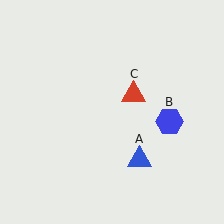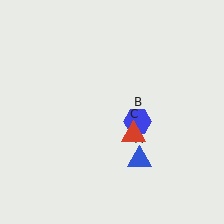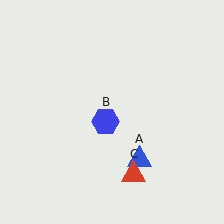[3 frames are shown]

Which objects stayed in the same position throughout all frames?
Blue triangle (object A) remained stationary.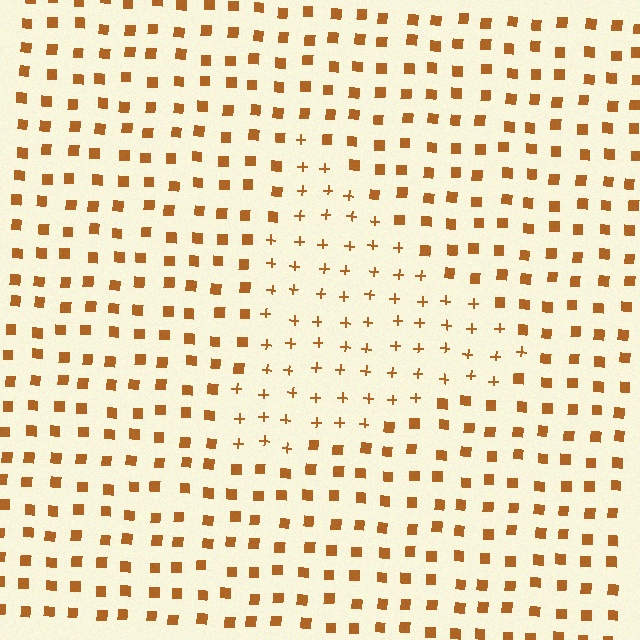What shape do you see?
I see a triangle.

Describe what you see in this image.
The image is filled with small brown elements arranged in a uniform grid. A triangle-shaped region contains plus signs, while the surrounding area contains squares. The boundary is defined purely by the change in element shape.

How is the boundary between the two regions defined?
The boundary is defined by a change in element shape: plus signs inside vs. squares outside. All elements share the same color and spacing.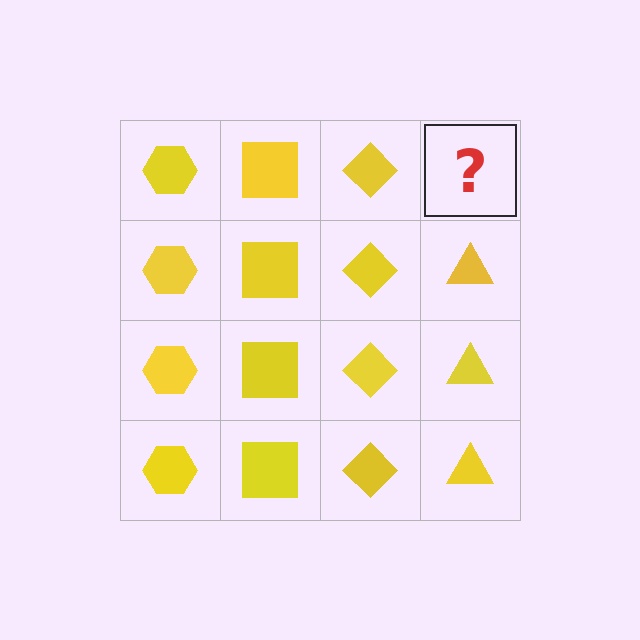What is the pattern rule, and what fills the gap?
The rule is that each column has a consistent shape. The gap should be filled with a yellow triangle.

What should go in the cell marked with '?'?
The missing cell should contain a yellow triangle.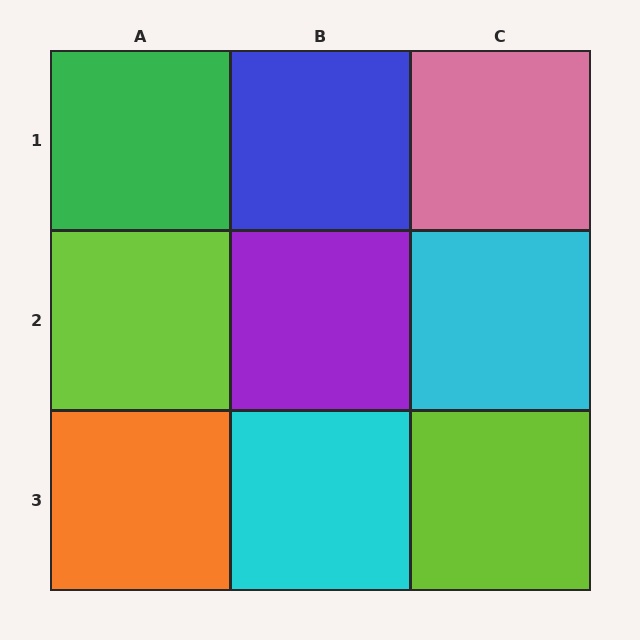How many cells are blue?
1 cell is blue.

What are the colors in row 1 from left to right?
Green, blue, pink.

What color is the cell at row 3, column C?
Lime.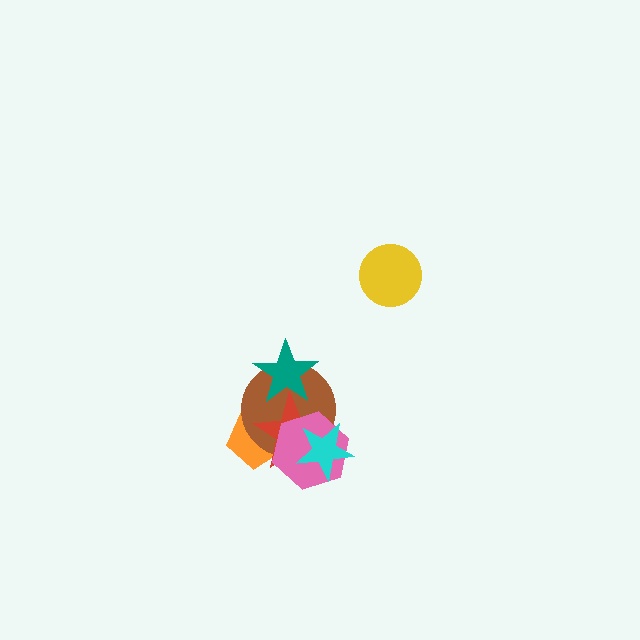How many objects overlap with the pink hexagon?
4 objects overlap with the pink hexagon.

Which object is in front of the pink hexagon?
The cyan star is in front of the pink hexagon.